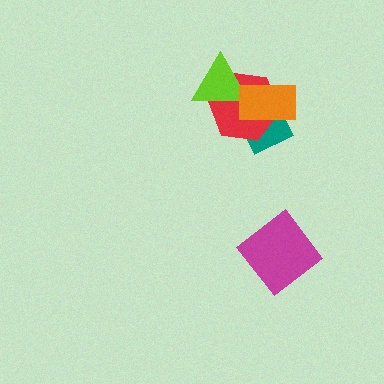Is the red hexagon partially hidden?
Yes, it is partially covered by another shape.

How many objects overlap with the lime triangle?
2 objects overlap with the lime triangle.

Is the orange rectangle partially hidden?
No, no other shape covers it.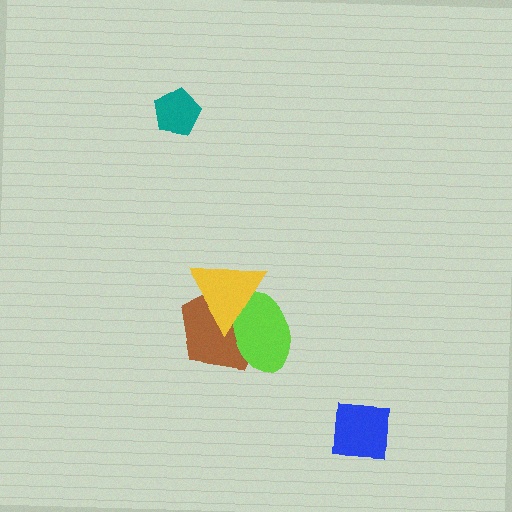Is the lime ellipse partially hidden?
Yes, it is partially covered by another shape.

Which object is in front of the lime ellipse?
The yellow triangle is in front of the lime ellipse.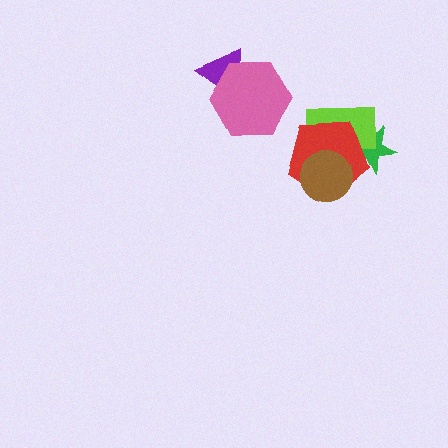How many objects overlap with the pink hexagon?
1 object overlaps with the pink hexagon.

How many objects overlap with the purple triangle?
1 object overlaps with the purple triangle.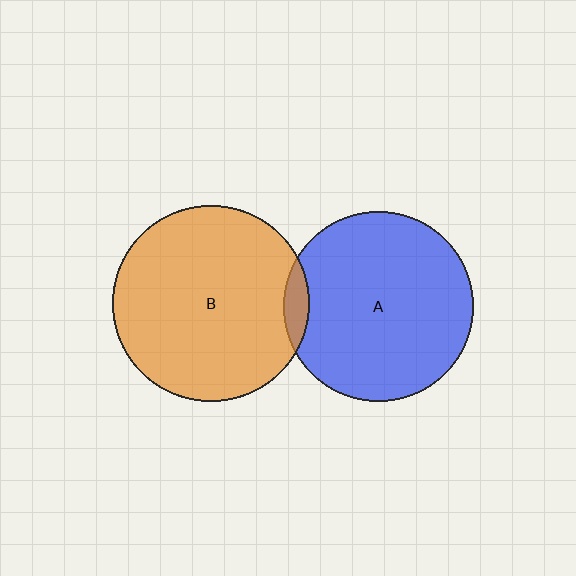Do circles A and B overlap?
Yes.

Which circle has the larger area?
Circle B (orange).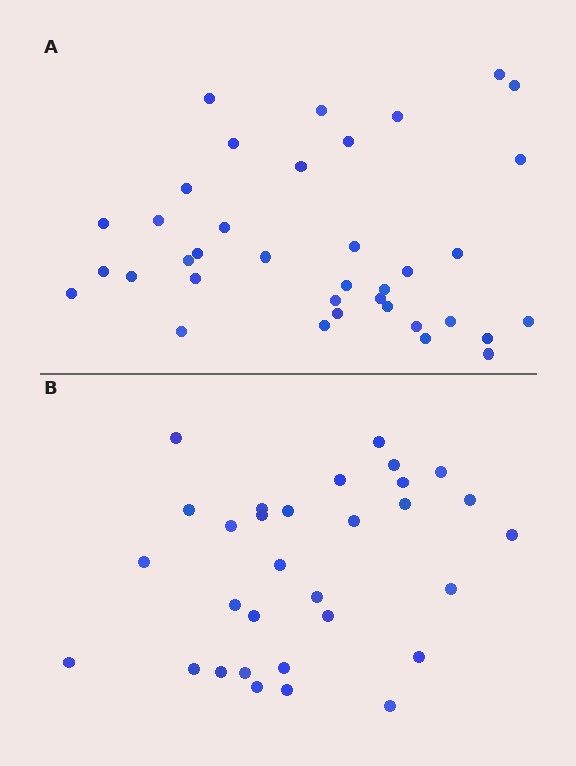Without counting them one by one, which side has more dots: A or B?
Region A (the top region) has more dots.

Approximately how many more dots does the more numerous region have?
Region A has about 6 more dots than region B.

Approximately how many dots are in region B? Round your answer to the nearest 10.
About 30 dots. (The exact count is 31, which rounds to 30.)